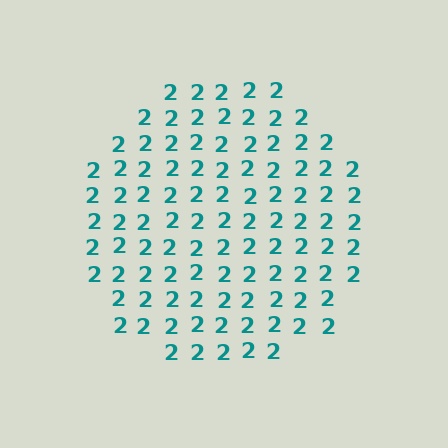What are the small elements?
The small elements are digit 2's.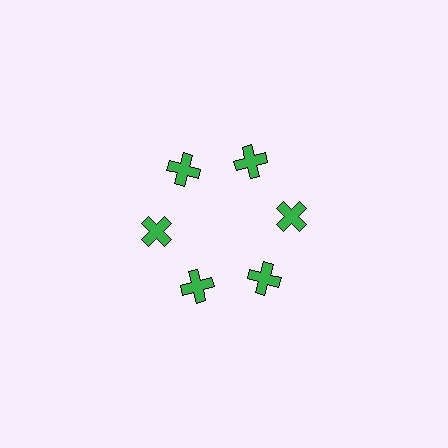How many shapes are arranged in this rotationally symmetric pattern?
There are 6 shapes, arranged in 6 groups of 1.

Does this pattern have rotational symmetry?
Yes, this pattern has 6-fold rotational symmetry. It looks the same after rotating 60 degrees around the center.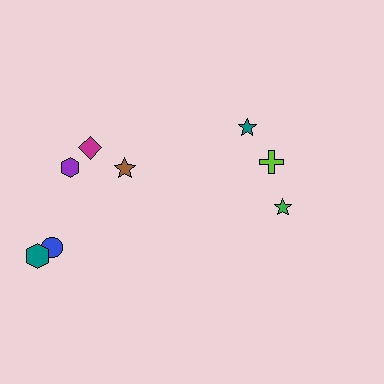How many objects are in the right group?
There are 3 objects.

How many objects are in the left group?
There are 5 objects.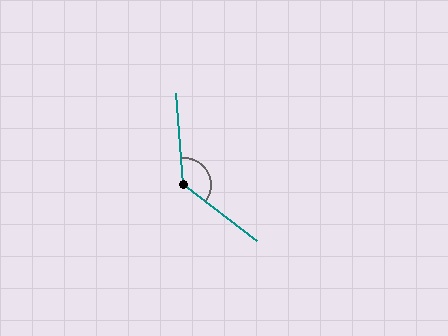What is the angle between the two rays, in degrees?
Approximately 132 degrees.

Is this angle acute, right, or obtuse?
It is obtuse.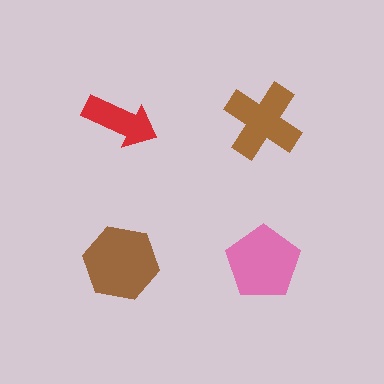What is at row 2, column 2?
A pink pentagon.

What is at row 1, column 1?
A red arrow.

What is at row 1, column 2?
A brown cross.